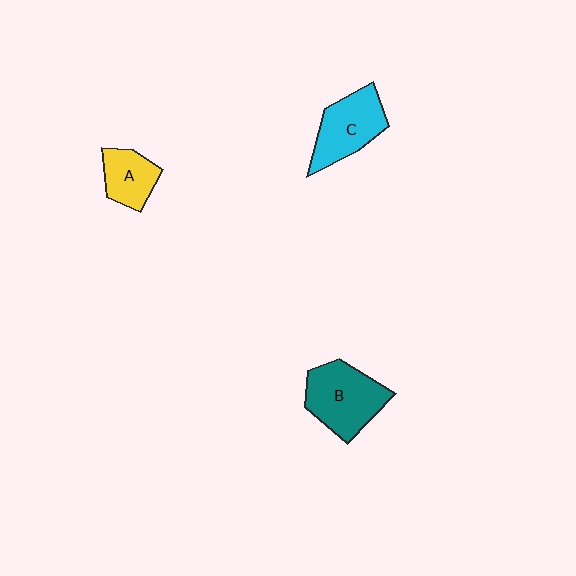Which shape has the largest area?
Shape B (teal).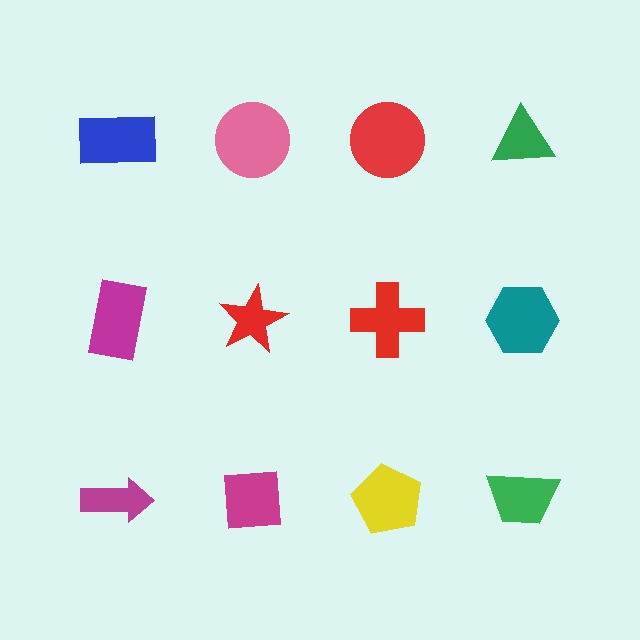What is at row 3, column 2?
A magenta square.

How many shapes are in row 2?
4 shapes.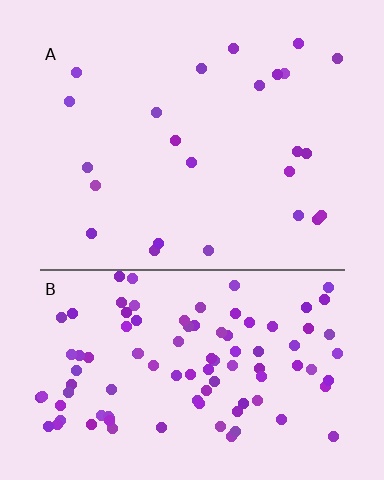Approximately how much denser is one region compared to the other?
Approximately 4.3× — region B over region A.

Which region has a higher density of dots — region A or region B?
B (the bottom).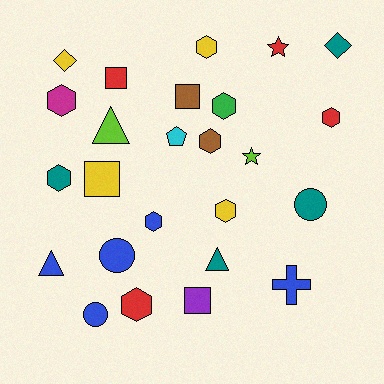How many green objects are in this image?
There is 1 green object.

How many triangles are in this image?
There are 3 triangles.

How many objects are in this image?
There are 25 objects.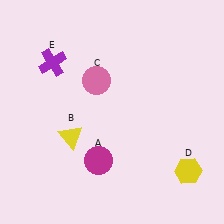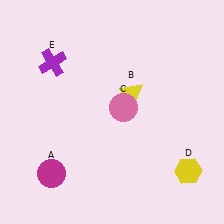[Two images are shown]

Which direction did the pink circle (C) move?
The pink circle (C) moved right.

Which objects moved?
The objects that moved are: the magenta circle (A), the yellow triangle (B), the pink circle (C).